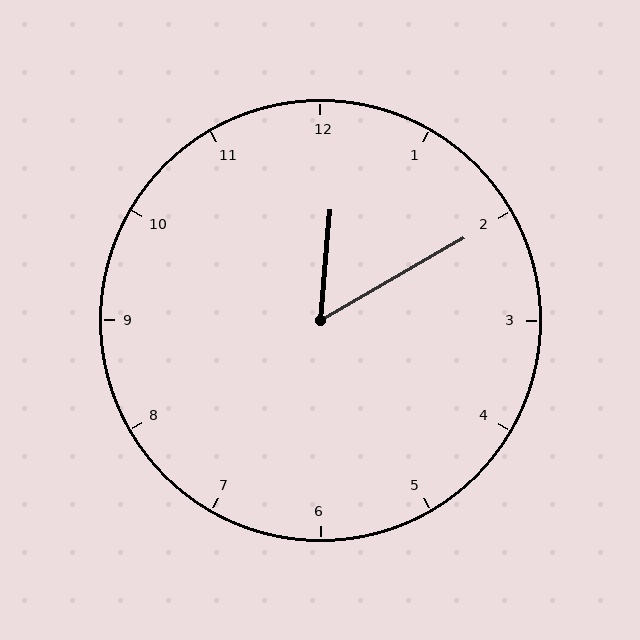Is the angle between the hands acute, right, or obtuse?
It is acute.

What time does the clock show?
12:10.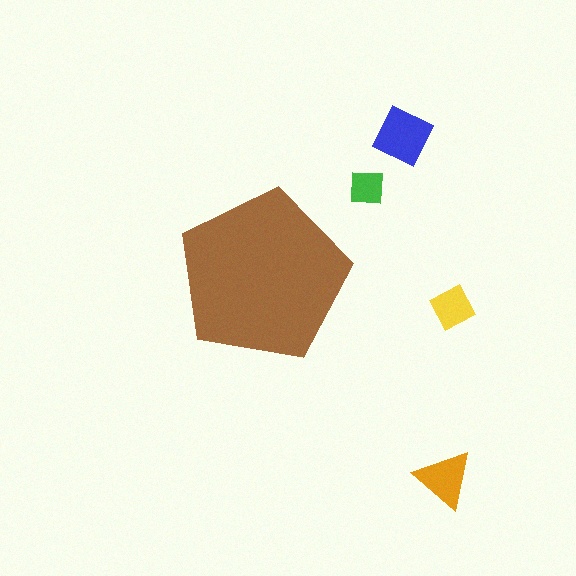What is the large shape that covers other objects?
A brown pentagon.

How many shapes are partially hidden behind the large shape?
0 shapes are partially hidden.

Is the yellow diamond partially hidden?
No, the yellow diamond is fully visible.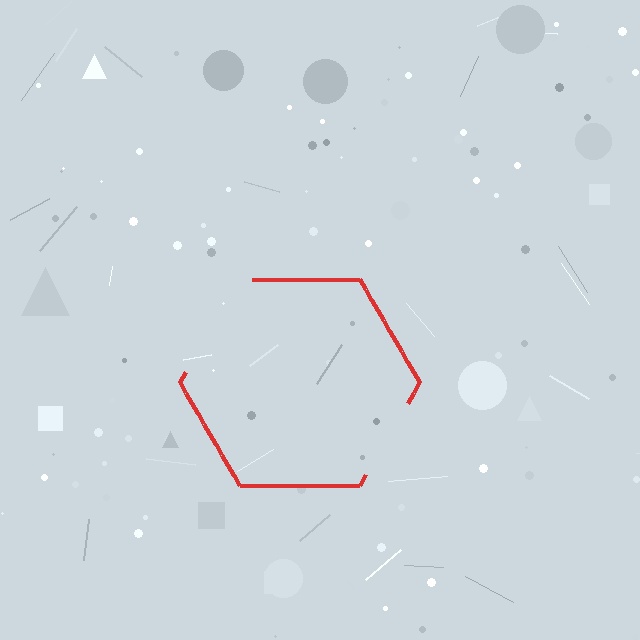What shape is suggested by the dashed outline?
The dashed outline suggests a hexagon.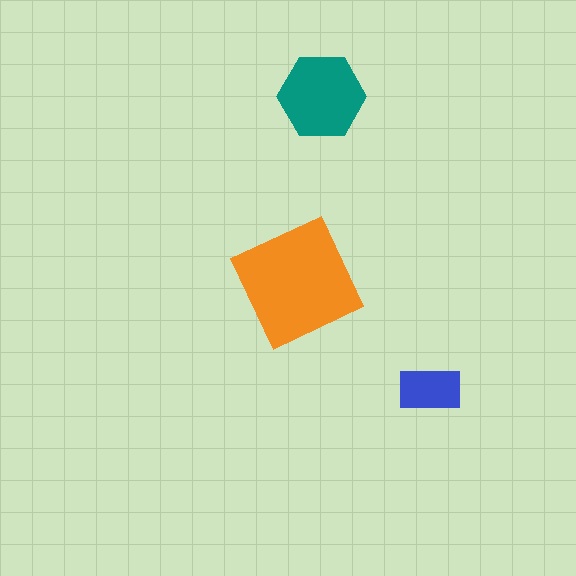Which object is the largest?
The orange square.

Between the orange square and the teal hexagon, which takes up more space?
The orange square.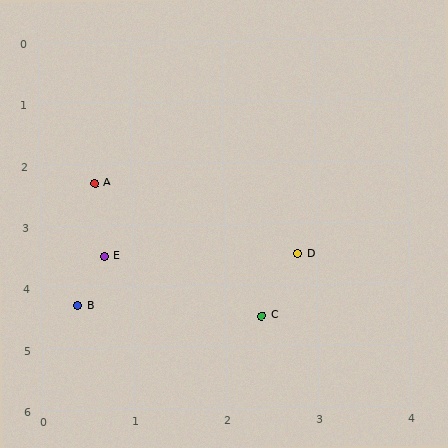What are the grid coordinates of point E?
Point E is at approximately (0.7, 3.5).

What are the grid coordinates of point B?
Point B is at approximately (0.4, 4.3).